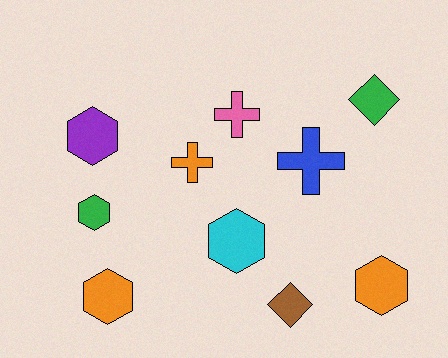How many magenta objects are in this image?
There are no magenta objects.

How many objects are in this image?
There are 10 objects.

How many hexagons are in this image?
There are 5 hexagons.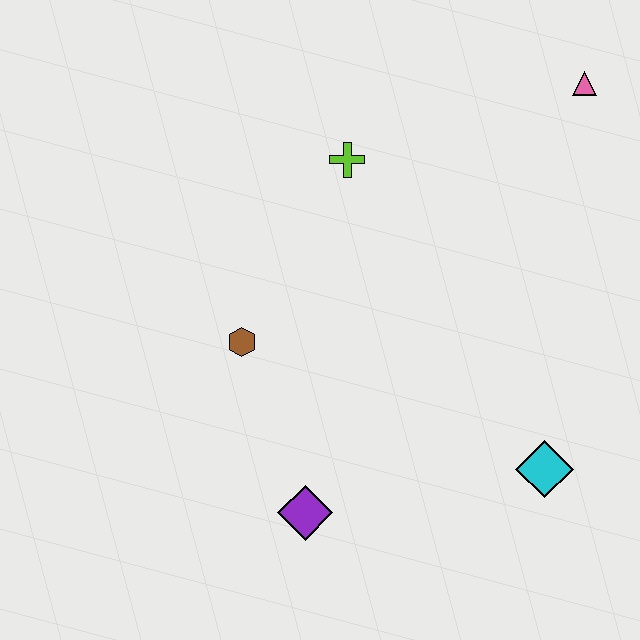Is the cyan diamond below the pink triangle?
Yes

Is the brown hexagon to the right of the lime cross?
No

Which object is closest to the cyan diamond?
The purple diamond is closest to the cyan diamond.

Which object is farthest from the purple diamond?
The pink triangle is farthest from the purple diamond.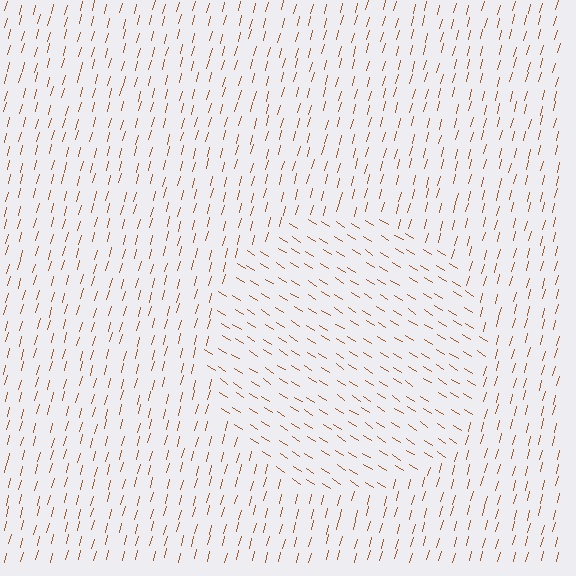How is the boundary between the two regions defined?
The boundary is defined purely by a change in line orientation (approximately 72 degrees difference). All lines are the same color and thickness.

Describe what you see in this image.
The image is filled with small brown line segments. A circle region in the image has lines oriented differently from the surrounding lines, creating a visible texture boundary.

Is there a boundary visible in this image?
Yes, there is a texture boundary formed by a change in line orientation.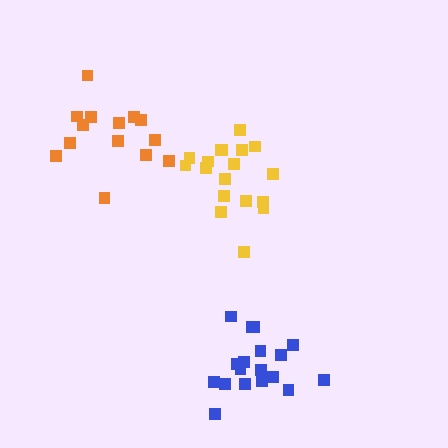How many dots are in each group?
Group 1: 18 dots, Group 2: 14 dots, Group 3: 18 dots (50 total).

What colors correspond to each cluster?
The clusters are colored: yellow, orange, blue.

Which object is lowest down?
The blue cluster is bottommost.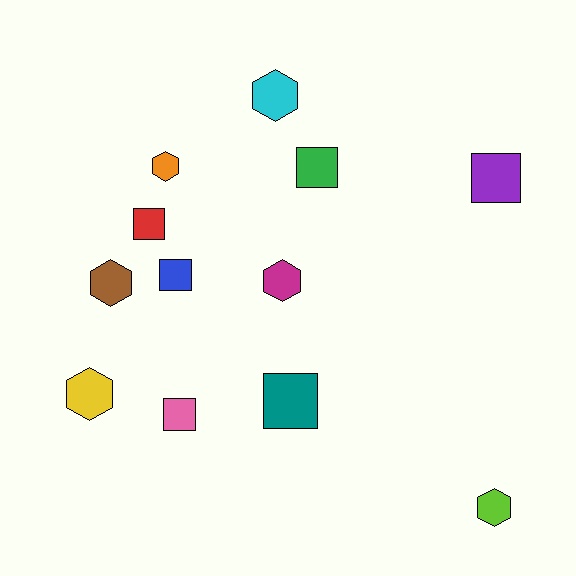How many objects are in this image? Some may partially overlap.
There are 12 objects.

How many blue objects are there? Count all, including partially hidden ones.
There is 1 blue object.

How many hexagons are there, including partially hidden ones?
There are 6 hexagons.